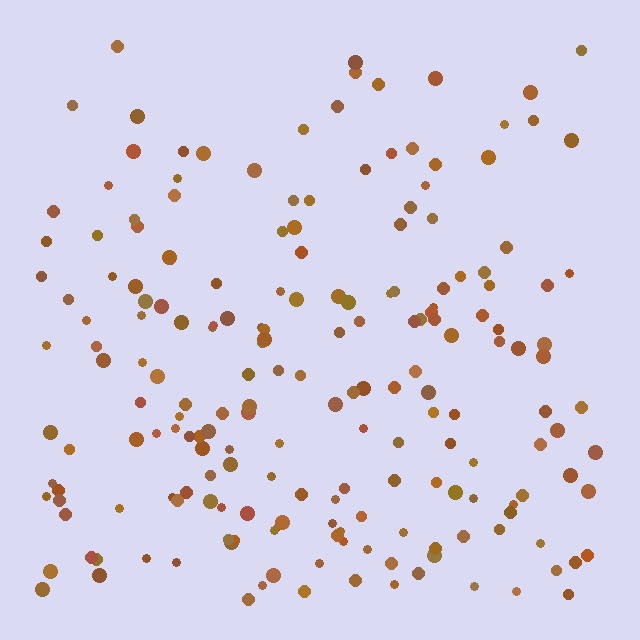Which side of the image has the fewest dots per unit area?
The top.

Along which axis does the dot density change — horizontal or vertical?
Vertical.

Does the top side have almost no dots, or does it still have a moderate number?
Still a moderate number, just noticeably fewer than the bottom.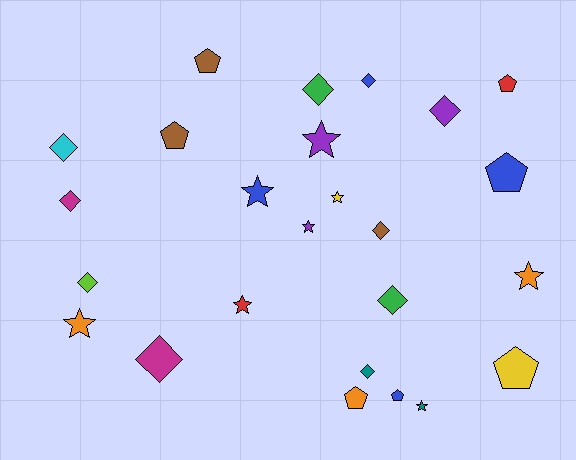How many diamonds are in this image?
There are 10 diamonds.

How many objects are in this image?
There are 25 objects.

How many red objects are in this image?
There are 2 red objects.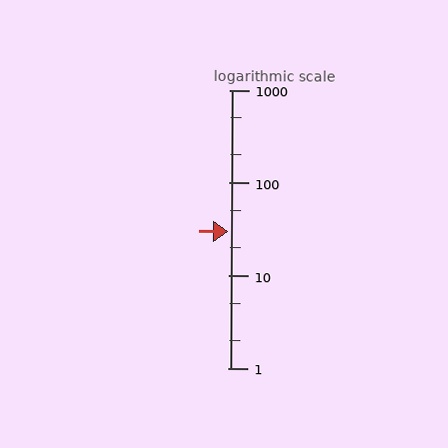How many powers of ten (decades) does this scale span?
The scale spans 3 decades, from 1 to 1000.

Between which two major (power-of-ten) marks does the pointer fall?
The pointer is between 10 and 100.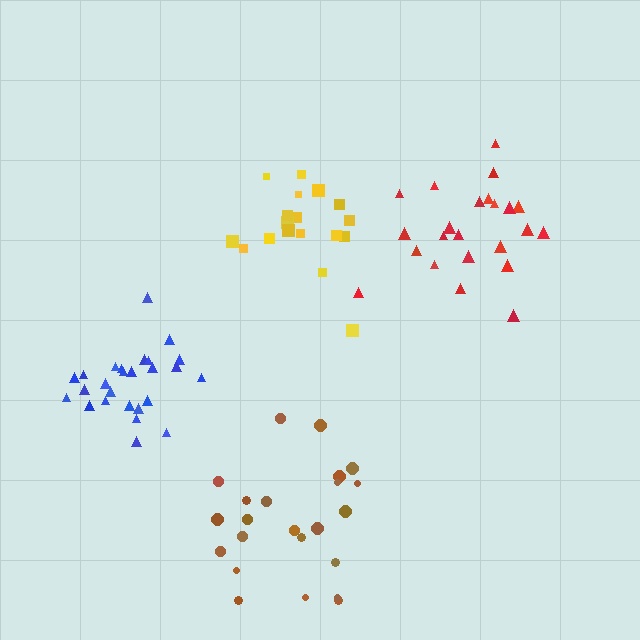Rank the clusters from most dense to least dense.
blue, red, yellow, brown.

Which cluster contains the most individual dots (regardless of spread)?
Blue (26).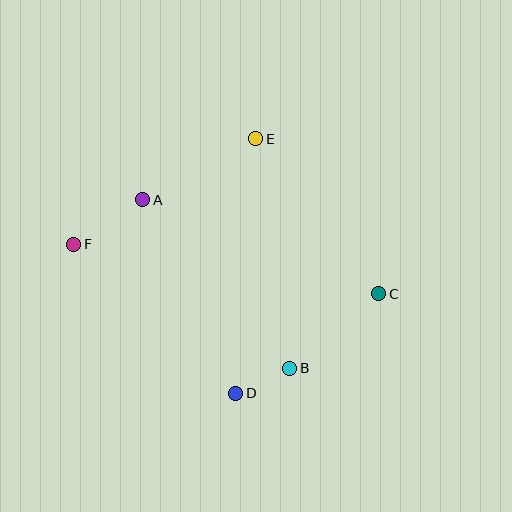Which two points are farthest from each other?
Points C and F are farthest from each other.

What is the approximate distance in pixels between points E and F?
The distance between E and F is approximately 210 pixels.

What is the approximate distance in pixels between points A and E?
The distance between A and E is approximately 129 pixels.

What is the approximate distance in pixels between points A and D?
The distance between A and D is approximately 215 pixels.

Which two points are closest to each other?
Points B and D are closest to each other.